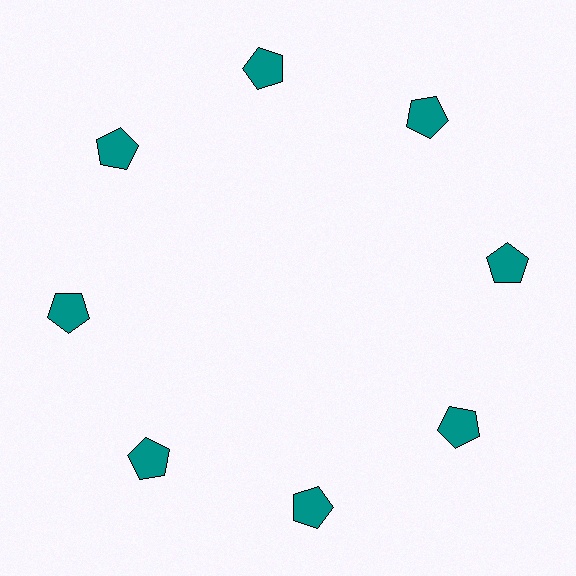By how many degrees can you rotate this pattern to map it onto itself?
The pattern maps onto itself every 45 degrees of rotation.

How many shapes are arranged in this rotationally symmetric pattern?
There are 8 shapes, arranged in 8 groups of 1.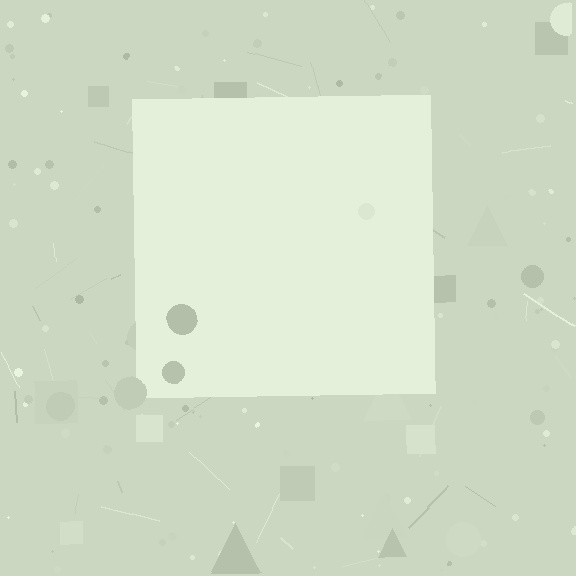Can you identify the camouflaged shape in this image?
The camouflaged shape is a square.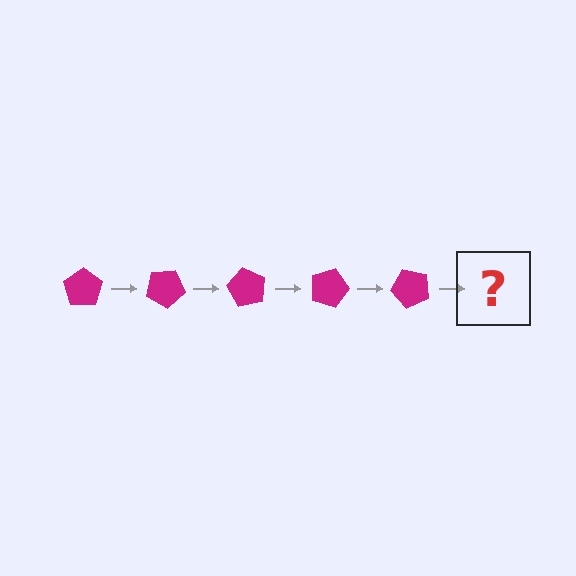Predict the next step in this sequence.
The next step is a magenta pentagon rotated 150 degrees.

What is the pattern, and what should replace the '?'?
The pattern is that the pentagon rotates 30 degrees each step. The '?' should be a magenta pentagon rotated 150 degrees.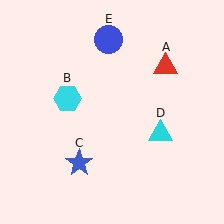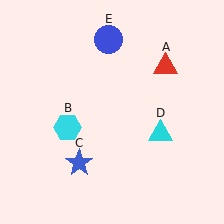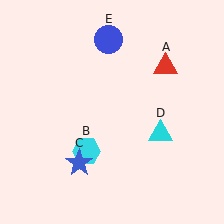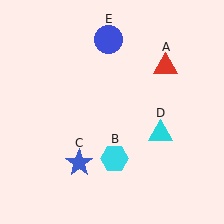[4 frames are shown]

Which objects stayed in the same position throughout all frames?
Red triangle (object A) and blue star (object C) and cyan triangle (object D) and blue circle (object E) remained stationary.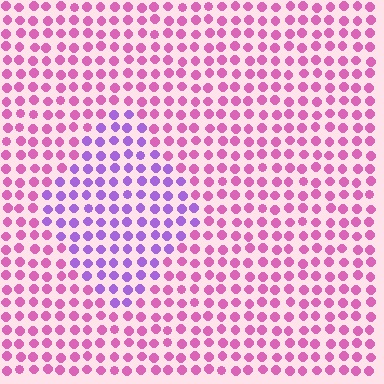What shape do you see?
I see a diamond.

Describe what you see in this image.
The image is filled with small pink elements in a uniform arrangement. A diamond-shaped region is visible where the elements are tinted to a slightly different hue, forming a subtle color boundary.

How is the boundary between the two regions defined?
The boundary is defined purely by a slight shift in hue (about 44 degrees). Spacing, size, and orientation are identical on both sides.